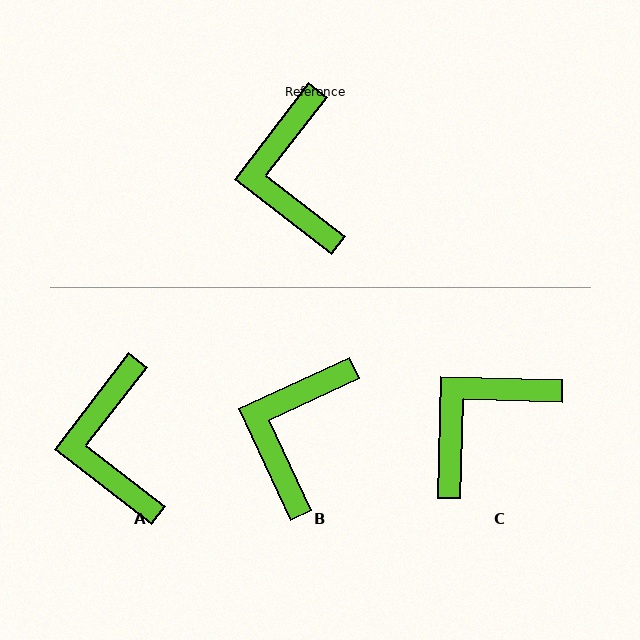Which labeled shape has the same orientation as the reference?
A.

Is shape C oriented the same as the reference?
No, it is off by about 54 degrees.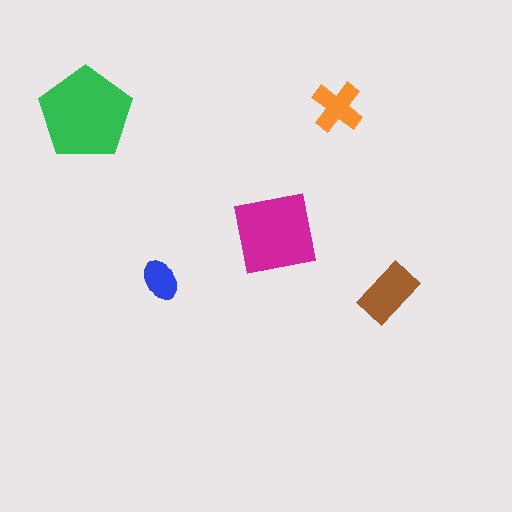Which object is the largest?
The green pentagon.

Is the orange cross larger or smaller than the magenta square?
Smaller.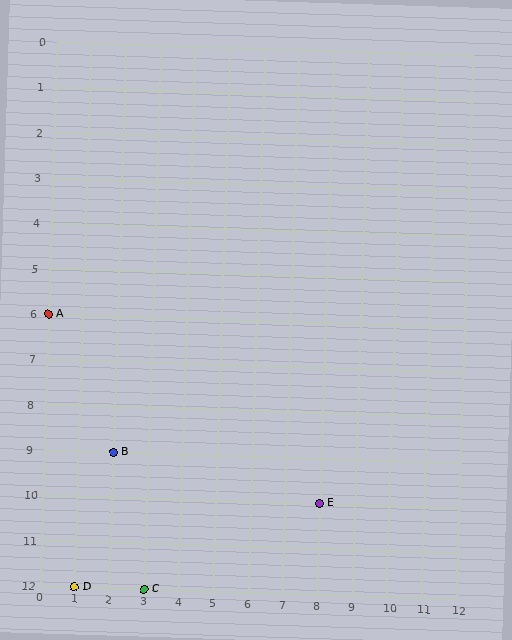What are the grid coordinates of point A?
Point A is at grid coordinates (0, 6).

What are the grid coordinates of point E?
Point E is at grid coordinates (8, 10).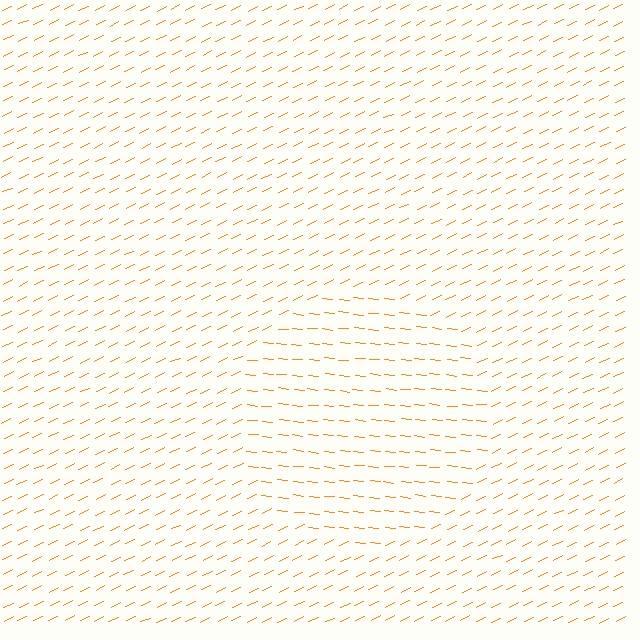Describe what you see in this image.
The image is filled with small orange line segments. A circle region in the image has lines oriented differently from the surrounding lines, creating a visible texture boundary.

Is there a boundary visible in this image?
Yes, there is a texture boundary formed by a change in line orientation.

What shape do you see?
I see a circle.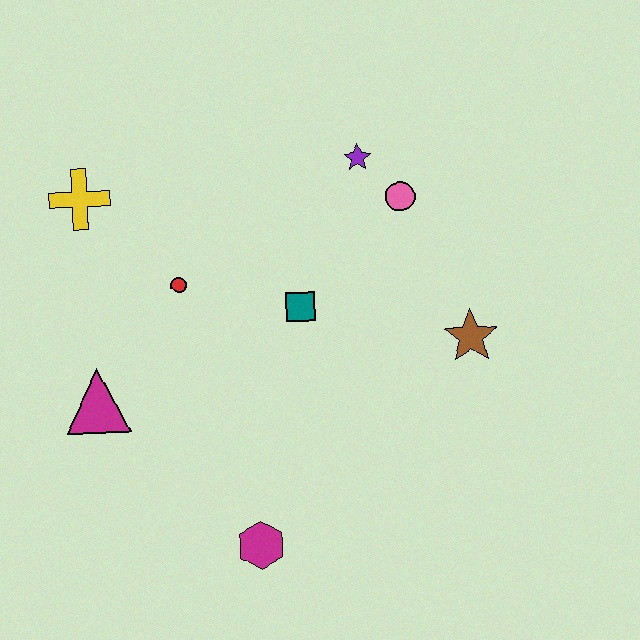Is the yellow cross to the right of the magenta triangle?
No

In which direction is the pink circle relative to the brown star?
The pink circle is above the brown star.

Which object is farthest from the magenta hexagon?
The purple star is farthest from the magenta hexagon.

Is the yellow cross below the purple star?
Yes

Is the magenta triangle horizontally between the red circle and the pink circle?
No